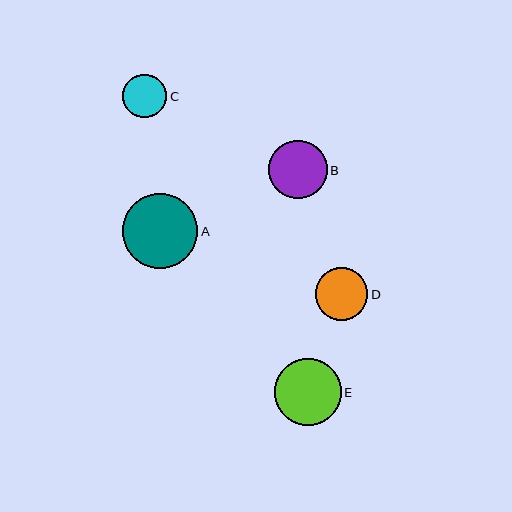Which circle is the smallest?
Circle C is the smallest with a size of approximately 44 pixels.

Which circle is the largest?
Circle A is the largest with a size of approximately 75 pixels.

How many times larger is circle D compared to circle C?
Circle D is approximately 1.2 times the size of circle C.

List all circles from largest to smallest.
From largest to smallest: A, E, B, D, C.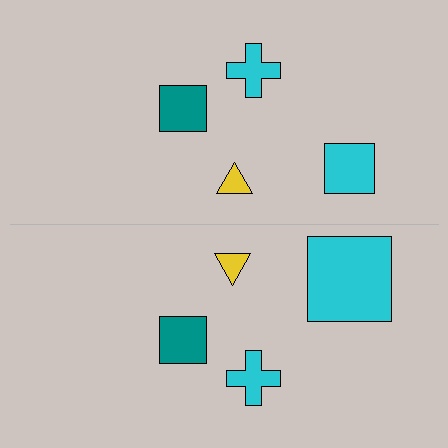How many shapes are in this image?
There are 8 shapes in this image.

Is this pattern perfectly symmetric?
No, the pattern is not perfectly symmetric. The cyan square on the bottom side has a different size than its mirror counterpart.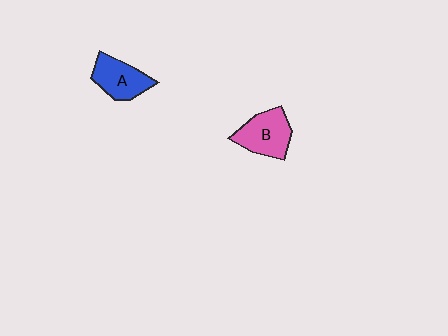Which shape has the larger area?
Shape B (pink).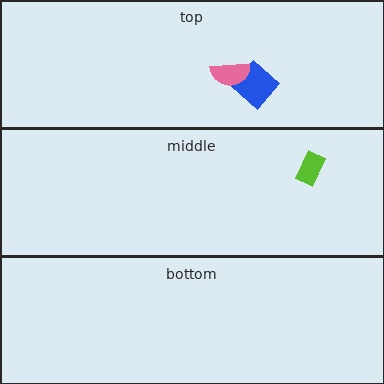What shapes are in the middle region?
The lime rectangle.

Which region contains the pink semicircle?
The top region.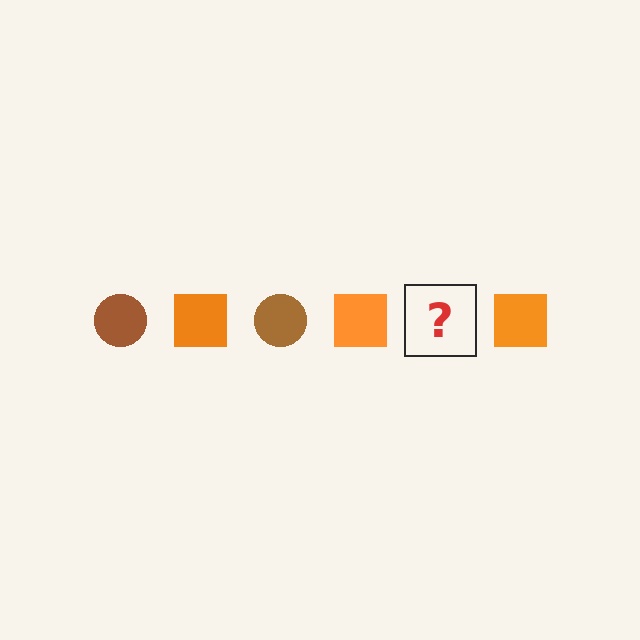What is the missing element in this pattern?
The missing element is a brown circle.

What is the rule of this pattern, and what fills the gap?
The rule is that the pattern alternates between brown circle and orange square. The gap should be filled with a brown circle.